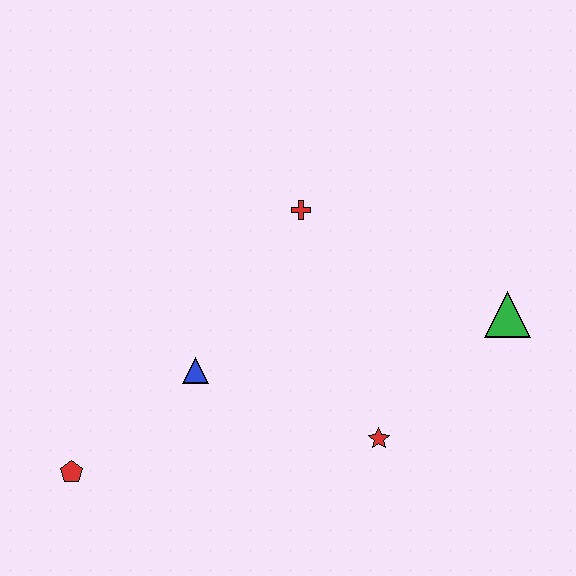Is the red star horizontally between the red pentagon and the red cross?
No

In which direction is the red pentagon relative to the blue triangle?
The red pentagon is to the left of the blue triangle.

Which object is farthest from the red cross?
The red pentagon is farthest from the red cross.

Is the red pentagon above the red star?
No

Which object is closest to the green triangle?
The red star is closest to the green triangle.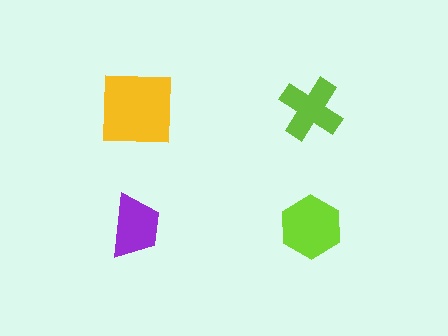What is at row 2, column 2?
A lime hexagon.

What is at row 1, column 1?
A yellow square.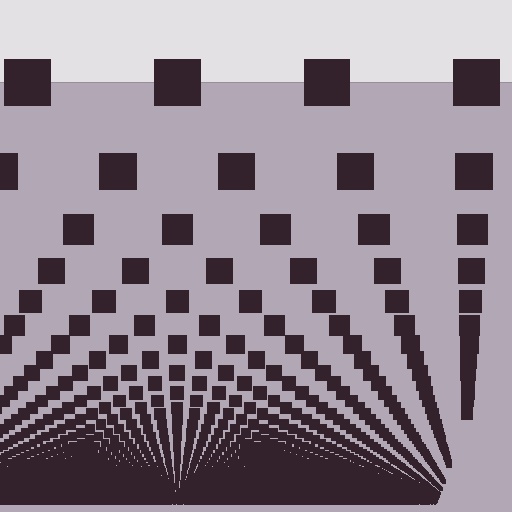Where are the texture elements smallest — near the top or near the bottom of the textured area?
Near the bottom.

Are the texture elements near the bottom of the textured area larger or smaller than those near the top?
Smaller. The gradient is inverted — elements near the bottom are smaller and denser.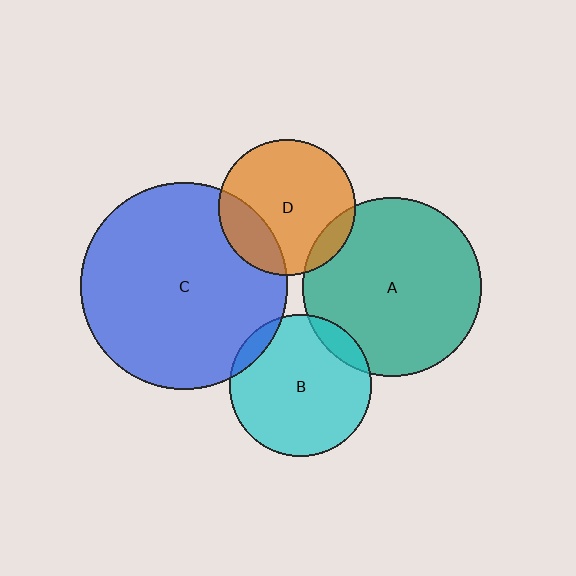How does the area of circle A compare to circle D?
Approximately 1.7 times.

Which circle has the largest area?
Circle C (blue).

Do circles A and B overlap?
Yes.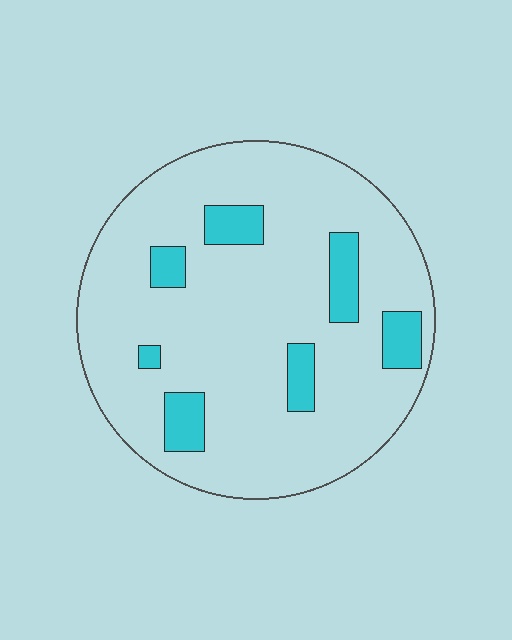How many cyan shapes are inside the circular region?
7.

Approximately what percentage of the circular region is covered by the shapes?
Approximately 15%.